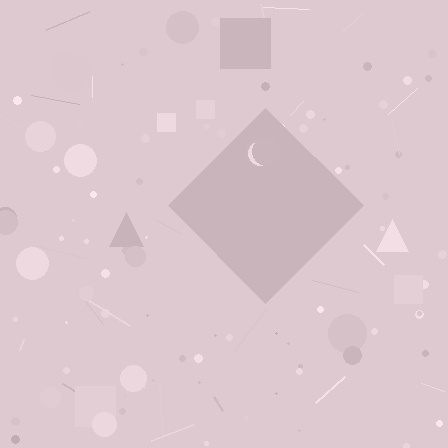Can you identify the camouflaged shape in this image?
The camouflaged shape is a diamond.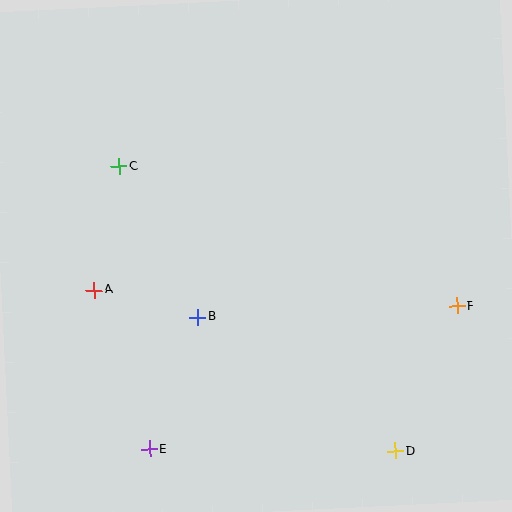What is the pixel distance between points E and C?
The distance between E and C is 285 pixels.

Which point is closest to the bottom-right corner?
Point D is closest to the bottom-right corner.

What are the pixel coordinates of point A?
Point A is at (94, 290).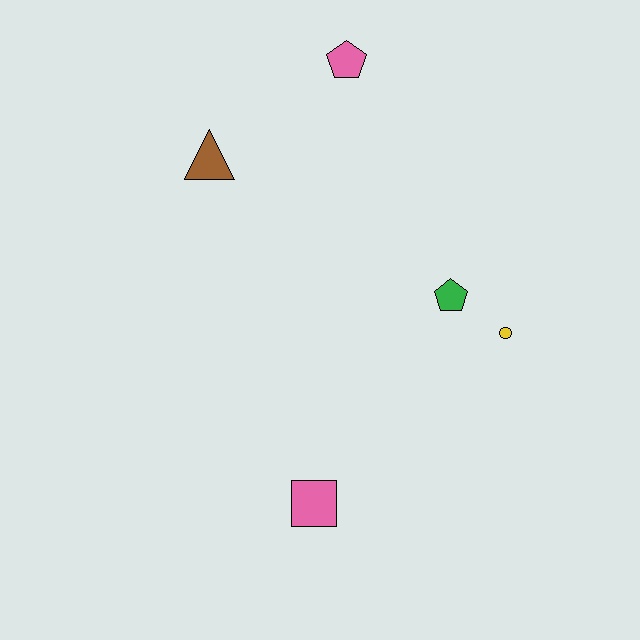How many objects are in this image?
There are 5 objects.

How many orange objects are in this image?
There are no orange objects.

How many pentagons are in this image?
There are 2 pentagons.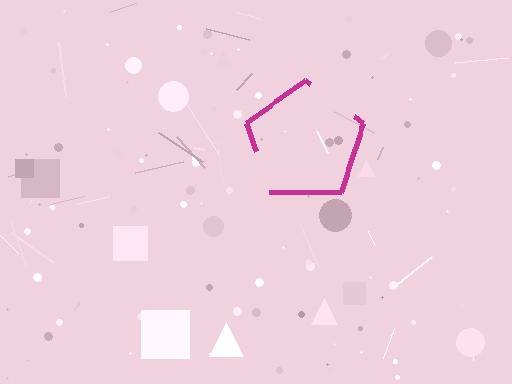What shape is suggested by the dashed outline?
The dashed outline suggests a pentagon.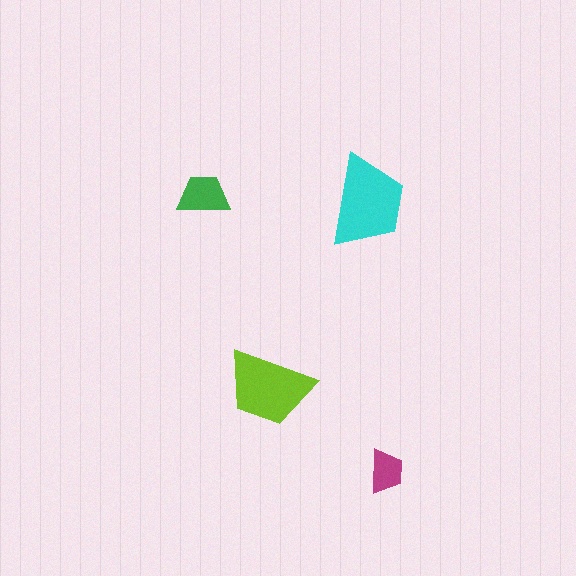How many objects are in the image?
There are 4 objects in the image.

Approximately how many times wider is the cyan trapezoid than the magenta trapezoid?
About 2 times wider.